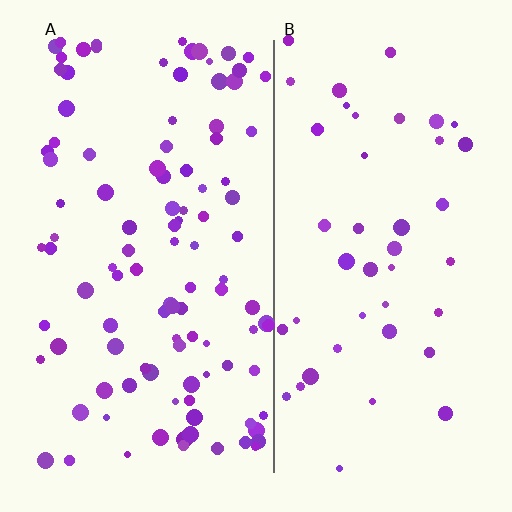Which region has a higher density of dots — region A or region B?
A (the left).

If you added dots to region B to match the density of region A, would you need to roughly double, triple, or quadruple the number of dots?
Approximately double.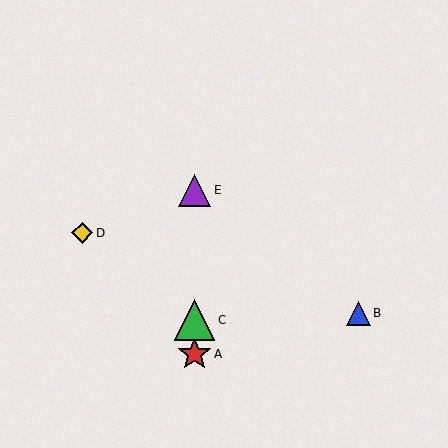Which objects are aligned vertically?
Objects A, C, E are aligned vertically.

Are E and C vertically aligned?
Yes, both are at x≈195.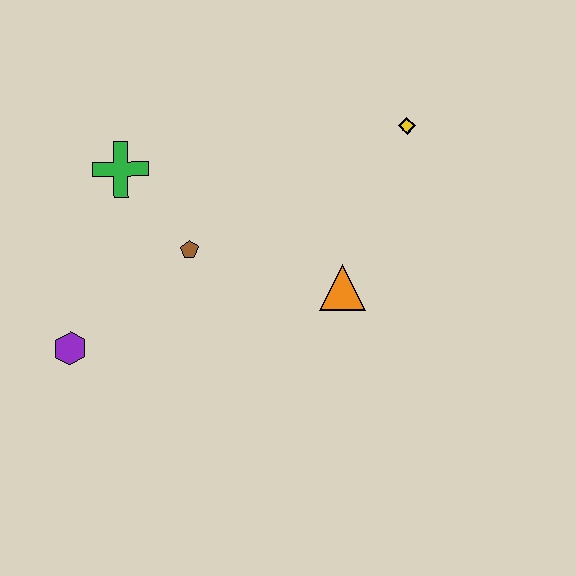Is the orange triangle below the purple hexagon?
No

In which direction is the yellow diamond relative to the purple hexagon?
The yellow diamond is to the right of the purple hexagon.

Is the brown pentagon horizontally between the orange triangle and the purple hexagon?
Yes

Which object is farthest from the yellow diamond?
The purple hexagon is farthest from the yellow diamond.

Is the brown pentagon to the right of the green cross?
Yes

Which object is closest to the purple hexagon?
The brown pentagon is closest to the purple hexagon.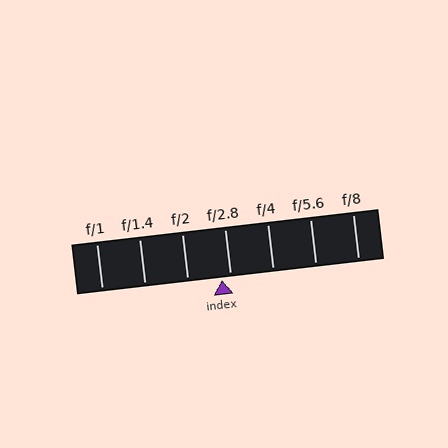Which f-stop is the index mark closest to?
The index mark is closest to f/2.8.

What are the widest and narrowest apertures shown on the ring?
The widest aperture shown is f/1 and the narrowest is f/8.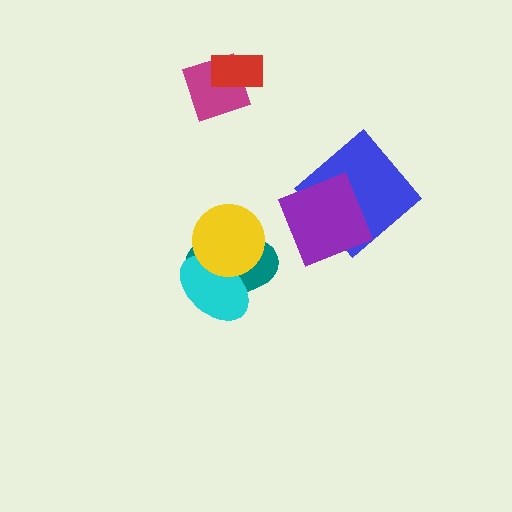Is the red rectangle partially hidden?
No, no other shape covers it.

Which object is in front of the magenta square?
The red rectangle is in front of the magenta square.